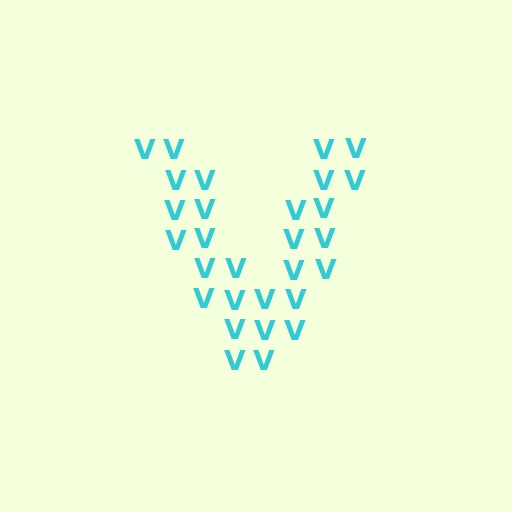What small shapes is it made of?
It is made of small letter V's.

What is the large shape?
The large shape is the letter V.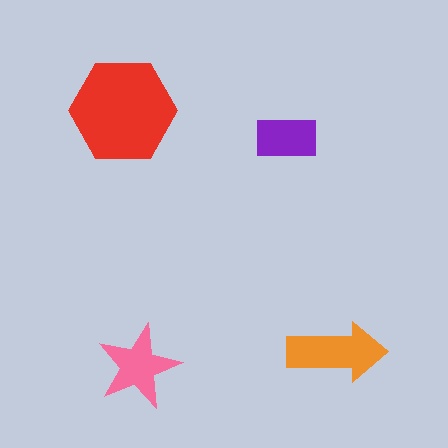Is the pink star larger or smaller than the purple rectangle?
Larger.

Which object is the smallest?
The purple rectangle.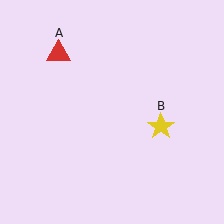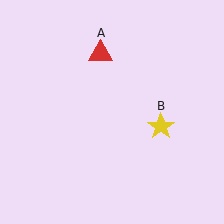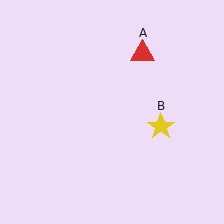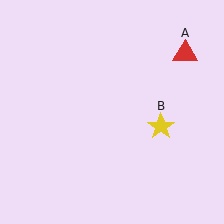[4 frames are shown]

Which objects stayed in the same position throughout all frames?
Yellow star (object B) remained stationary.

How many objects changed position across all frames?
1 object changed position: red triangle (object A).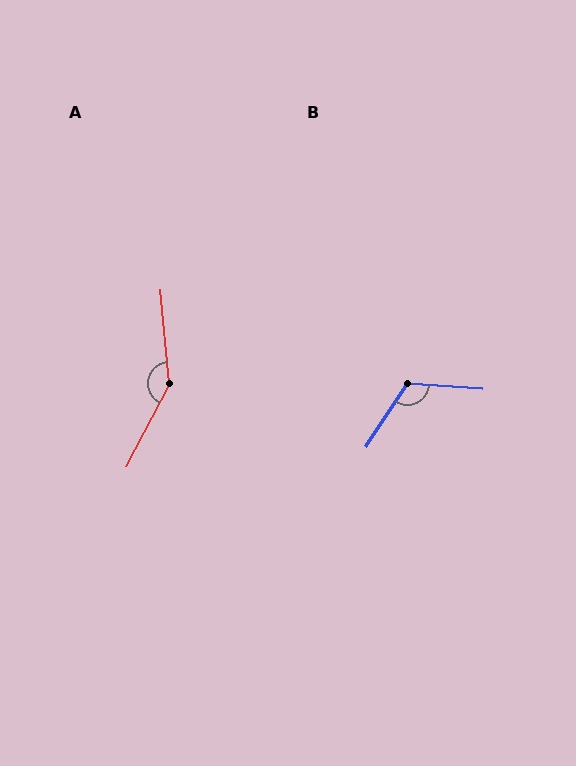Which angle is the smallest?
B, at approximately 120 degrees.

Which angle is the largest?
A, at approximately 147 degrees.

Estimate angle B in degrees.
Approximately 120 degrees.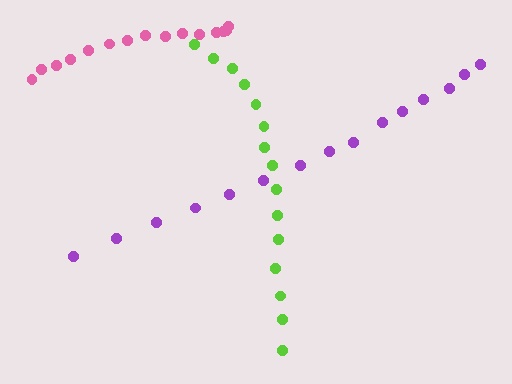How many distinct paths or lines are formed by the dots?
There are 3 distinct paths.